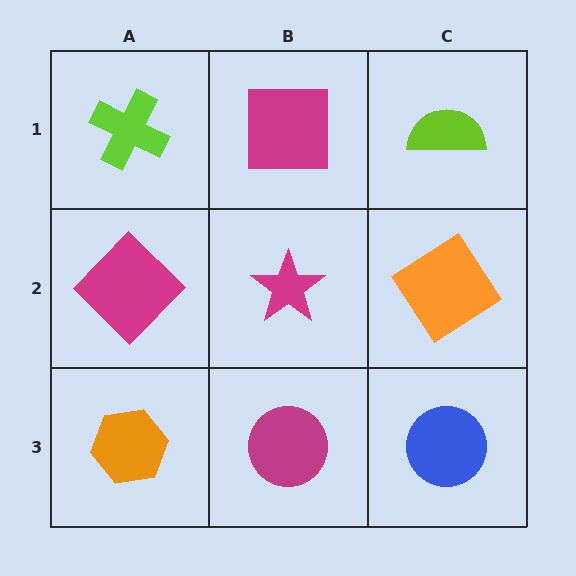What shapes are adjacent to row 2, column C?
A lime semicircle (row 1, column C), a blue circle (row 3, column C), a magenta star (row 2, column B).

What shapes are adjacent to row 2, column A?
A lime cross (row 1, column A), an orange hexagon (row 3, column A), a magenta star (row 2, column B).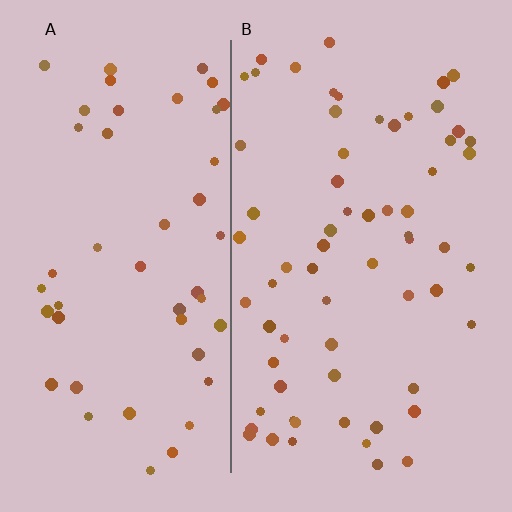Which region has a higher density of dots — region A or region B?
B (the right).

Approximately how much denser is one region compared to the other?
Approximately 1.3× — region B over region A.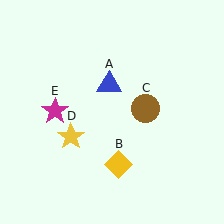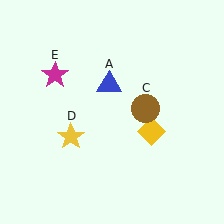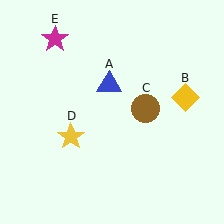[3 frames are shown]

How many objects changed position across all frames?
2 objects changed position: yellow diamond (object B), magenta star (object E).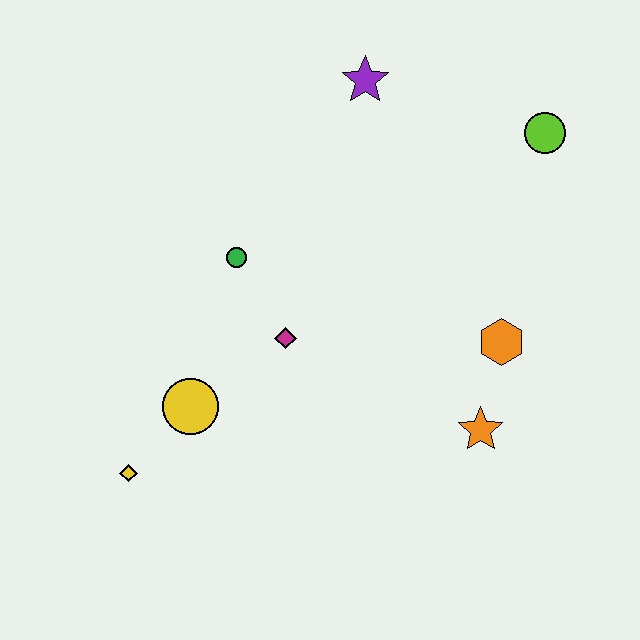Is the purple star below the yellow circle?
No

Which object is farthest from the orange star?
The purple star is farthest from the orange star.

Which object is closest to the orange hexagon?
The orange star is closest to the orange hexagon.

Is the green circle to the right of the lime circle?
No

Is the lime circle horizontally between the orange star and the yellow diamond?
No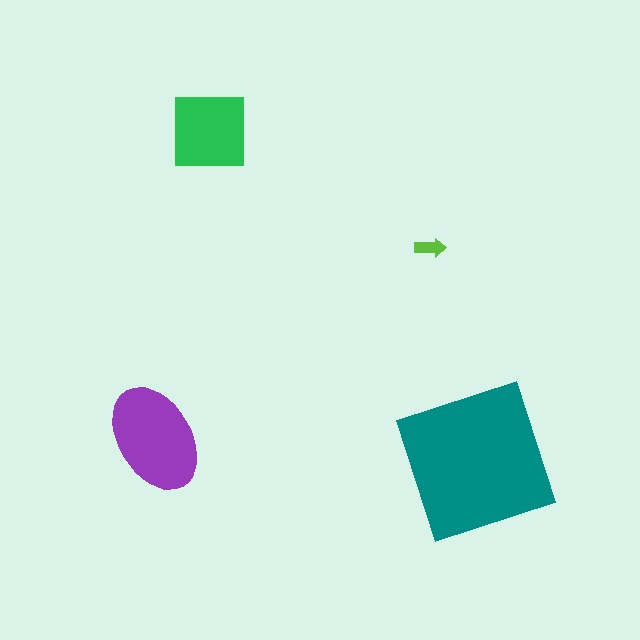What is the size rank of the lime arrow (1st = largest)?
4th.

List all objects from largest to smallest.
The teal square, the purple ellipse, the green square, the lime arrow.